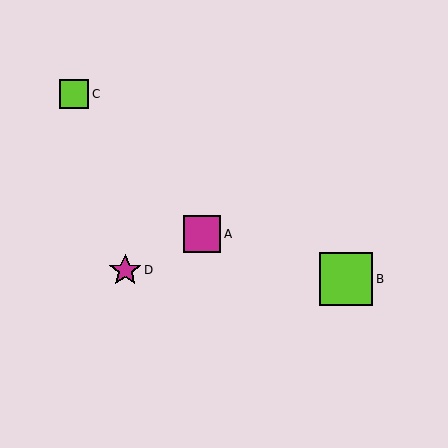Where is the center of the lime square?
The center of the lime square is at (346, 279).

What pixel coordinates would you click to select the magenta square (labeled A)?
Click at (202, 234) to select the magenta square A.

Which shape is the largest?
The lime square (labeled B) is the largest.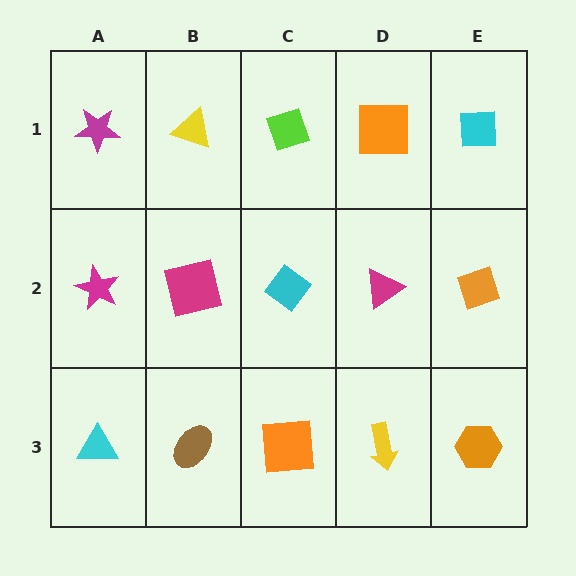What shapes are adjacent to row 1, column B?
A magenta square (row 2, column B), a magenta star (row 1, column A), a lime diamond (row 1, column C).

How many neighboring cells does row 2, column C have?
4.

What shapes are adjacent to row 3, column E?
An orange diamond (row 2, column E), a yellow arrow (row 3, column D).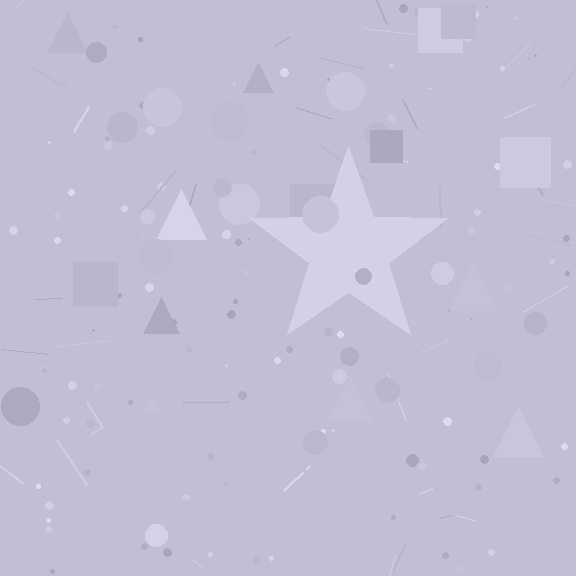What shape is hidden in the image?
A star is hidden in the image.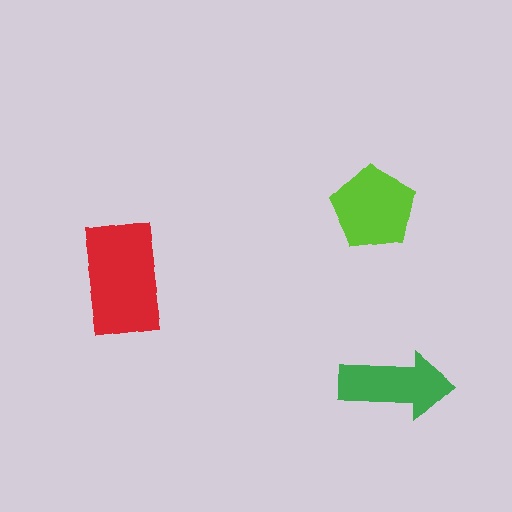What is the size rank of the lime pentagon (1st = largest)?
2nd.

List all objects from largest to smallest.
The red rectangle, the lime pentagon, the green arrow.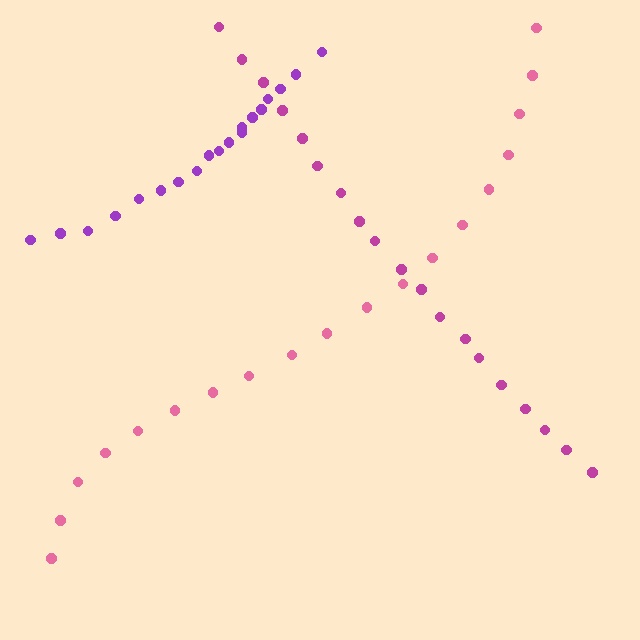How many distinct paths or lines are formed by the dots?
There are 3 distinct paths.